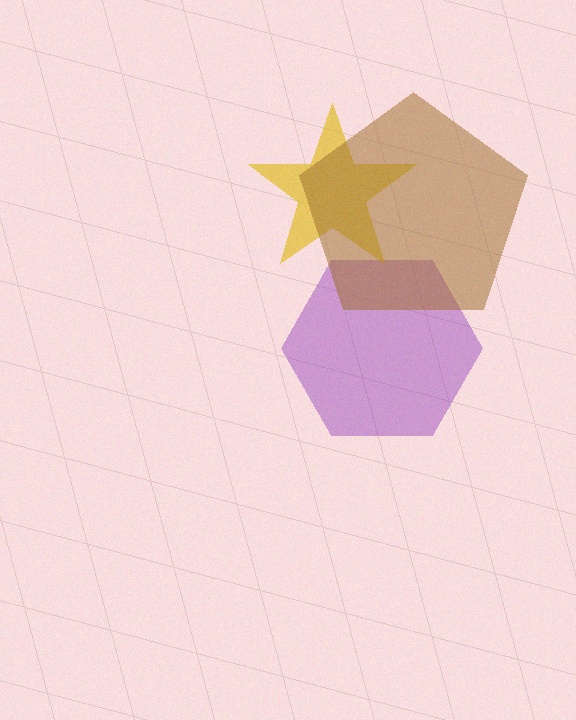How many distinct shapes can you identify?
There are 3 distinct shapes: a purple hexagon, a yellow star, a brown pentagon.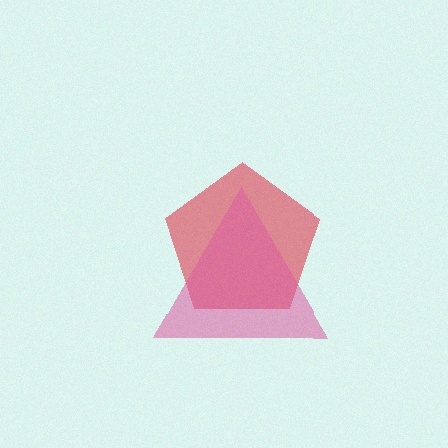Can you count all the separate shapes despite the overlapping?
Yes, there are 2 separate shapes.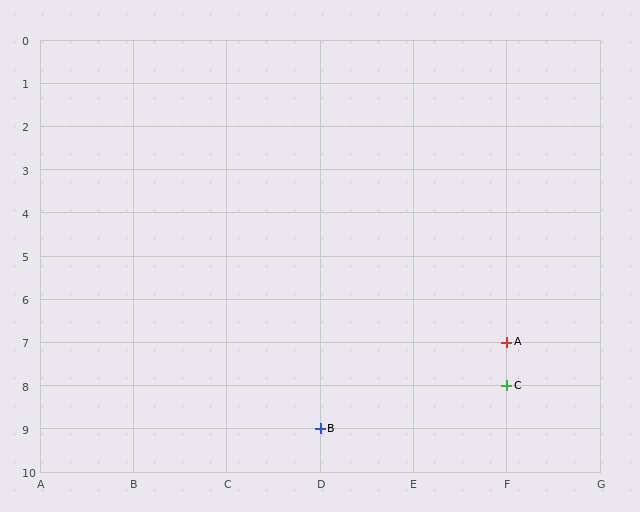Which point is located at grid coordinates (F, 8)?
Point C is at (F, 8).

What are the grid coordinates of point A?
Point A is at grid coordinates (F, 7).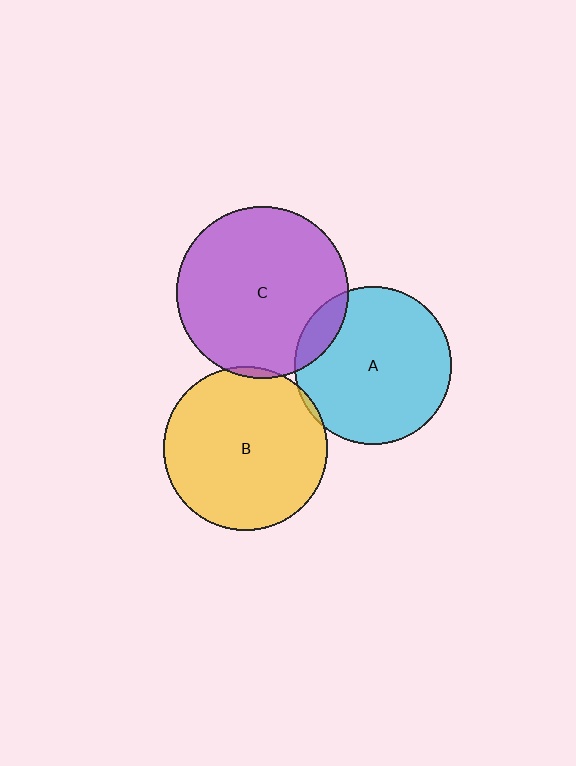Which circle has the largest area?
Circle C (purple).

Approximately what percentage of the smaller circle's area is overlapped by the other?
Approximately 5%.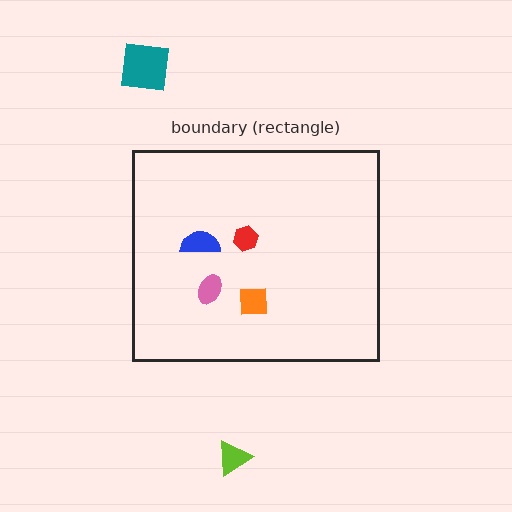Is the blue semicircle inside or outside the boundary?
Inside.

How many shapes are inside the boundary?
4 inside, 2 outside.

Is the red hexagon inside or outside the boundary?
Inside.